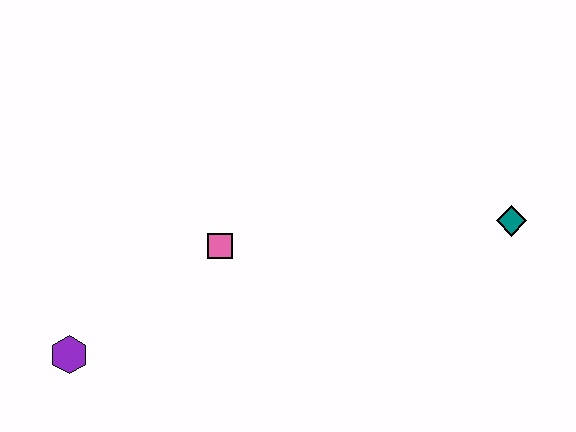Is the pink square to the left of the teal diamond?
Yes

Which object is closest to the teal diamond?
The pink square is closest to the teal diamond.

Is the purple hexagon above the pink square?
No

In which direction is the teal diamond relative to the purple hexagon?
The teal diamond is to the right of the purple hexagon.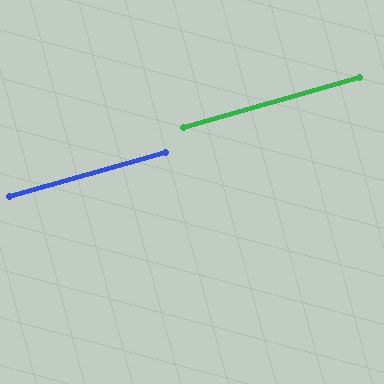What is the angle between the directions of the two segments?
Approximately 0 degrees.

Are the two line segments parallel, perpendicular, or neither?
Parallel — their directions differ by only 0.0°.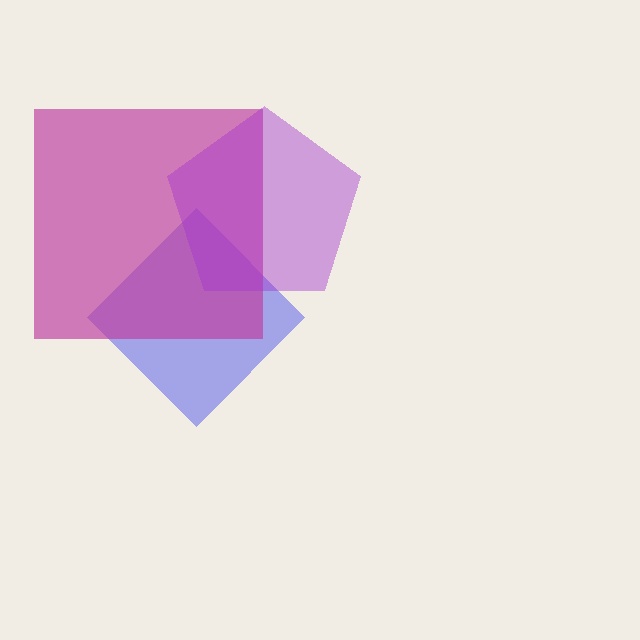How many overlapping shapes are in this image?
There are 3 overlapping shapes in the image.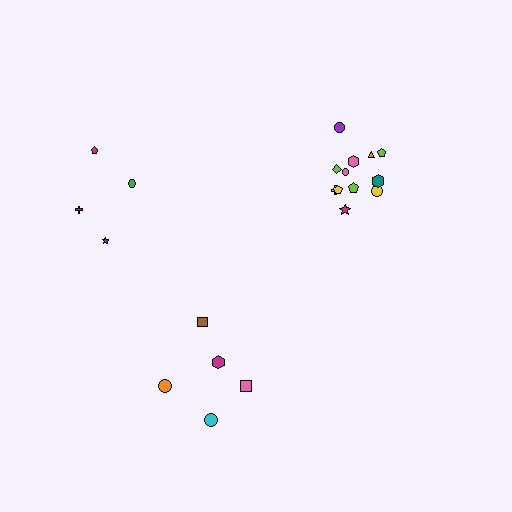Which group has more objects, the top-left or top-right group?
The top-right group.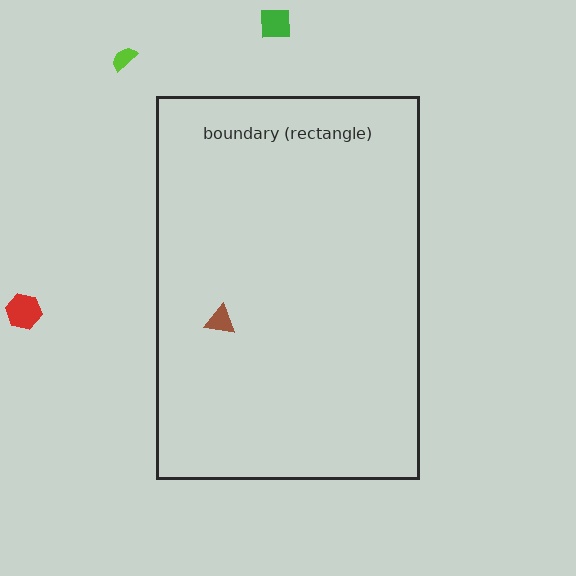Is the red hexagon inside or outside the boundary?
Outside.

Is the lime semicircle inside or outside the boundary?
Outside.